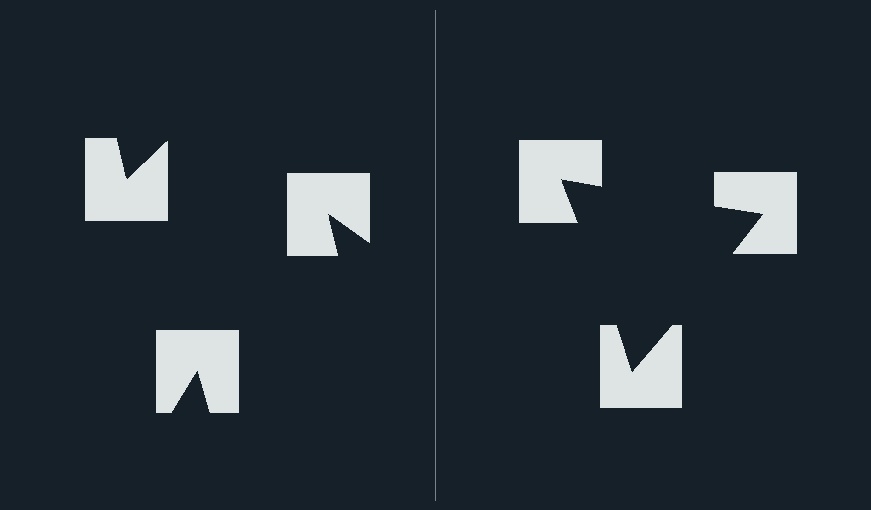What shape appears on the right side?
An illusory triangle.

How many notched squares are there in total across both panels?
6 — 3 on each side.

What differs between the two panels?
The notched squares are positioned identically on both sides; only the wedge orientations differ. On the right they align to a triangle; on the left they are misaligned.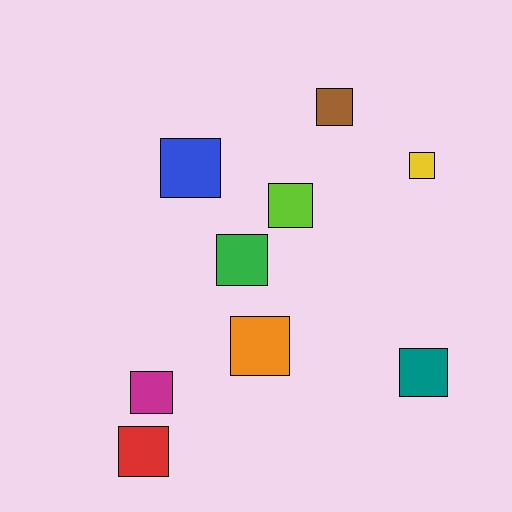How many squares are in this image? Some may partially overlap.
There are 9 squares.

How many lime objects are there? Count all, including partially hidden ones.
There is 1 lime object.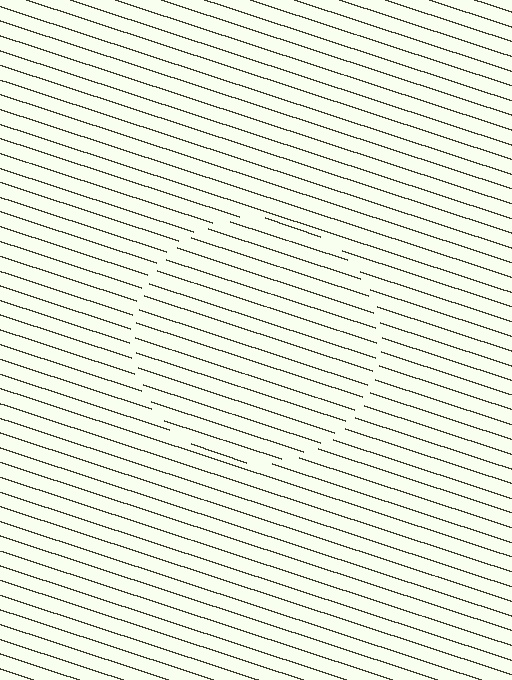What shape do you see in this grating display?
An illusory circle. The interior of the shape contains the same grating, shifted by half a period — the contour is defined by the phase discontinuity where line-ends from the inner and outer gratings abut.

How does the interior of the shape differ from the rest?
The interior of the shape contains the same grating, shifted by half a period — the contour is defined by the phase discontinuity where line-ends from the inner and outer gratings abut.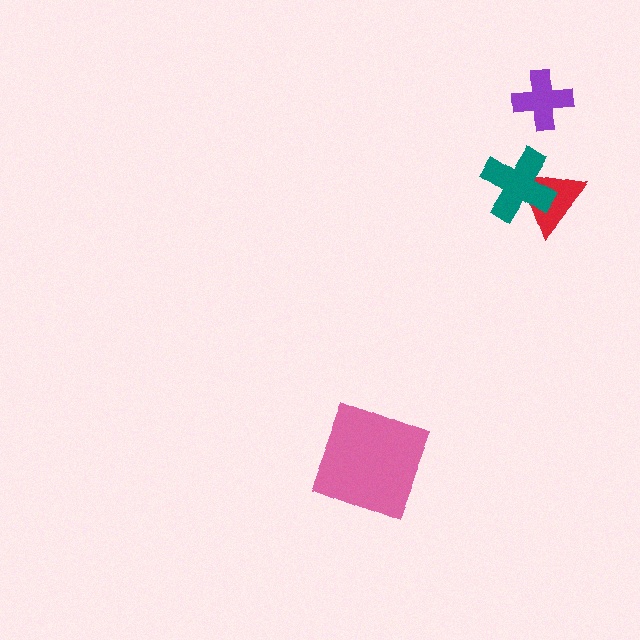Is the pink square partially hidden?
No, no other shape covers it.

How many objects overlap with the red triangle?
1 object overlaps with the red triangle.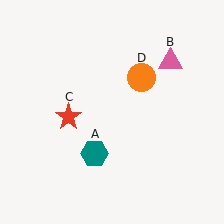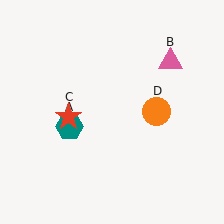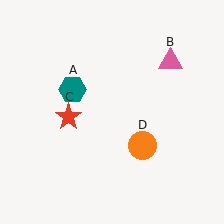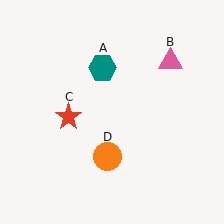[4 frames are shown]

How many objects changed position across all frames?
2 objects changed position: teal hexagon (object A), orange circle (object D).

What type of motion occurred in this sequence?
The teal hexagon (object A), orange circle (object D) rotated clockwise around the center of the scene.